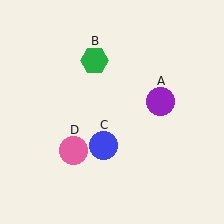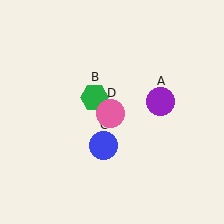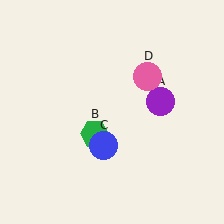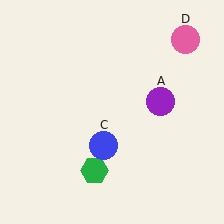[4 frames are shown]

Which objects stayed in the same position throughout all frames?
Purple circle (object A) and blue circle (object C) remained stationary.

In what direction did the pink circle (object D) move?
The pink circle (object D) moved up and to the right.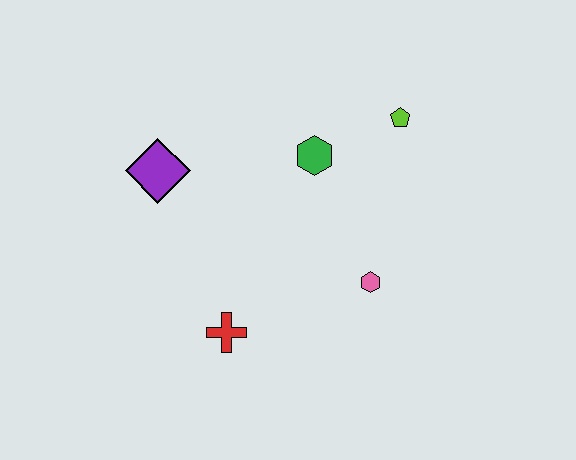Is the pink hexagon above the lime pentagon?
No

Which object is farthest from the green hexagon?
The red cross is farthest from the green hexagon.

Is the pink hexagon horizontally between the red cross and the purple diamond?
No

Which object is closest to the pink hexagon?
The green hexagon is closest to the pink hexagon.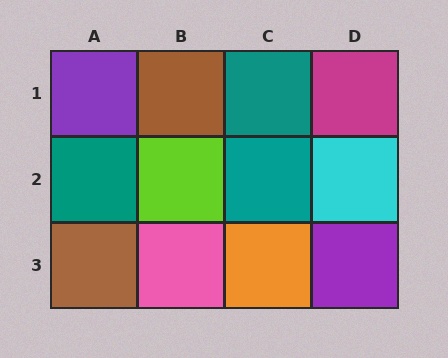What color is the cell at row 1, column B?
Brown.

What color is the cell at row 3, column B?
Pink.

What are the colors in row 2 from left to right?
Teal, lime, teal, cyan.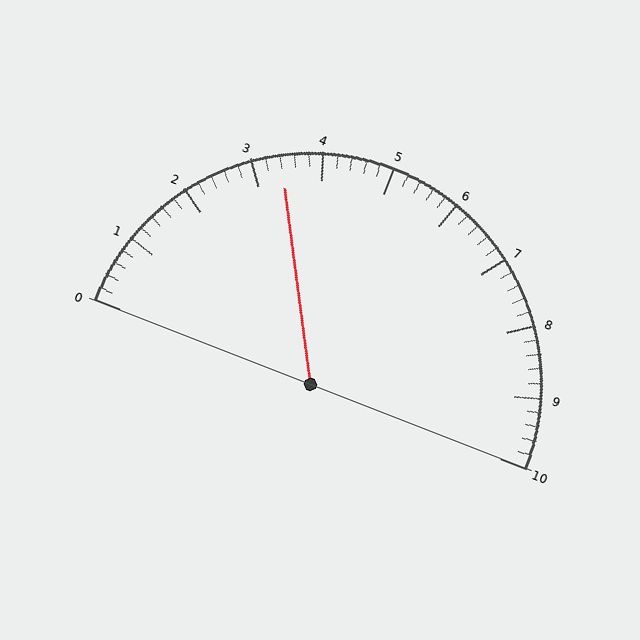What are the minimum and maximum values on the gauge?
The gauge ranges from 0 to 10.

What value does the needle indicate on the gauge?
The needle indicates approximately 3.4.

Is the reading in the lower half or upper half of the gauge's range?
The reading is in the lower half of the range (0 to 10).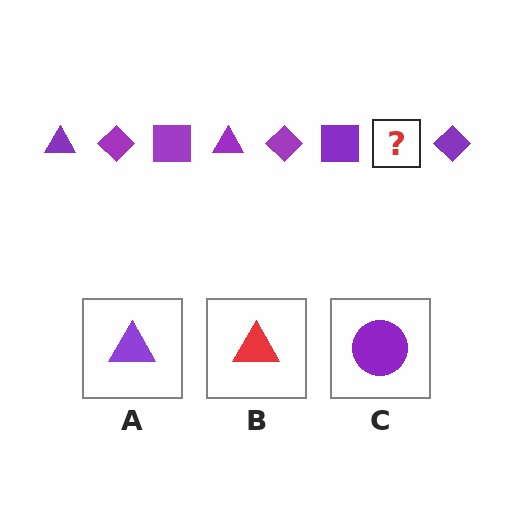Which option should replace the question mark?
Option A.